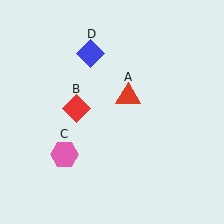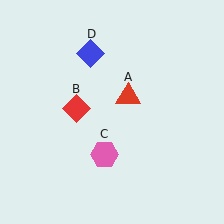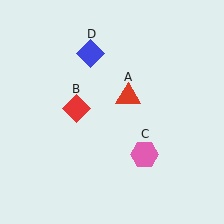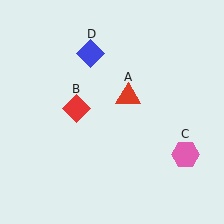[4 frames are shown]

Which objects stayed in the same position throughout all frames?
Red triangle (object A) and red diamond (object B) and blue diamond (object D) remained stationary.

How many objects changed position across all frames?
1 object changed position: pink hexagon (object C).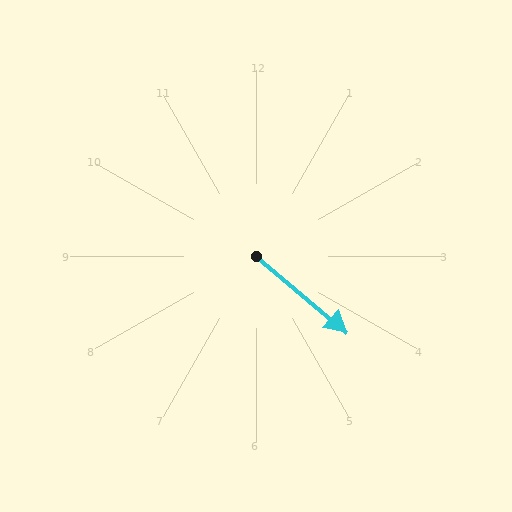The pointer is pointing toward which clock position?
Roughly 4 o'clock.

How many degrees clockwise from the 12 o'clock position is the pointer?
Approximately 130 degrees.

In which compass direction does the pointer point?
Southeast.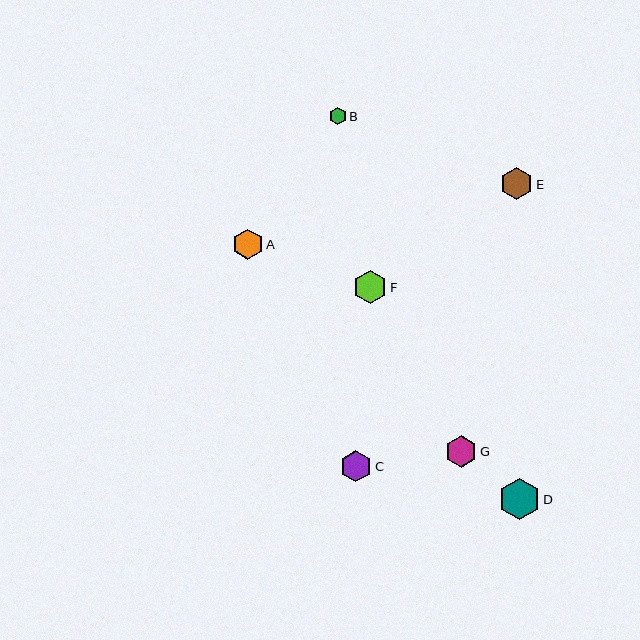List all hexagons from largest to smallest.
From largest to smallest: D, F, E, G, C, A, B.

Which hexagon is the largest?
Hexagon D is the largest with a size of approximately 42 pixels.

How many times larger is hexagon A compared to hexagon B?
Hexagon A is approximately 1.8 times the size of hexagon B.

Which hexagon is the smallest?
Hexagon B is the smallest with a size of approximately 17 pixels.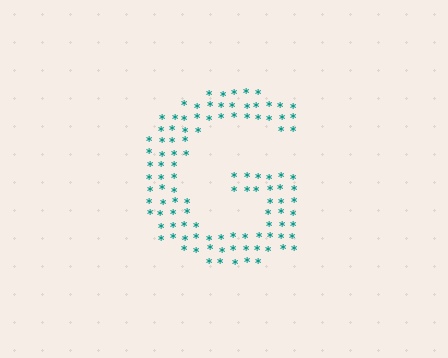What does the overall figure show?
The overall figure shows the letter G.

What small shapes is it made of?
It is made of small asterisks.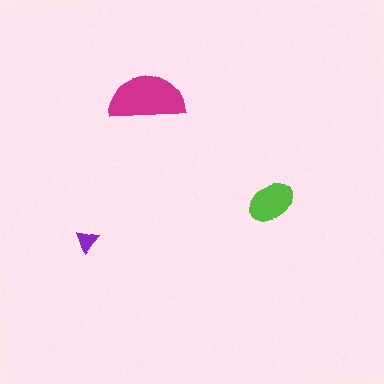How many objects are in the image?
There are 3 objects in the image.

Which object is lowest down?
The purple triangle is bottommost.